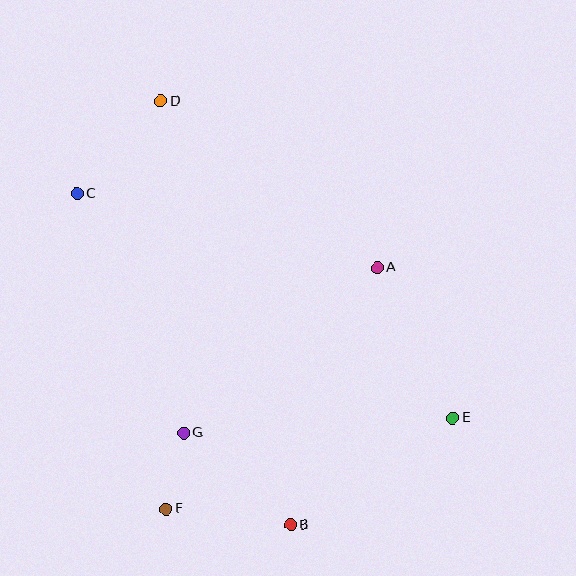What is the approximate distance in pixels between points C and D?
The distance between C and D is approximately 125 pixels.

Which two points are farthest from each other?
Points B and D are farthest from each other.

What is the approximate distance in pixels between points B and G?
The distance between B and G is approximately 141 pixels.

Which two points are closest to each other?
Points F and G are closest to each other.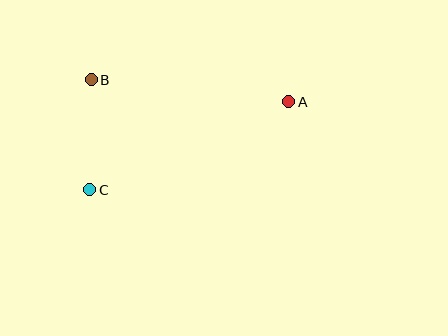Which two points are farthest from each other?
Points A and C are farthest from each other.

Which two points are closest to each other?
Points B and C are closest to each other.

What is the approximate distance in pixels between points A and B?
The distance between A and B is approximately 199 pixels.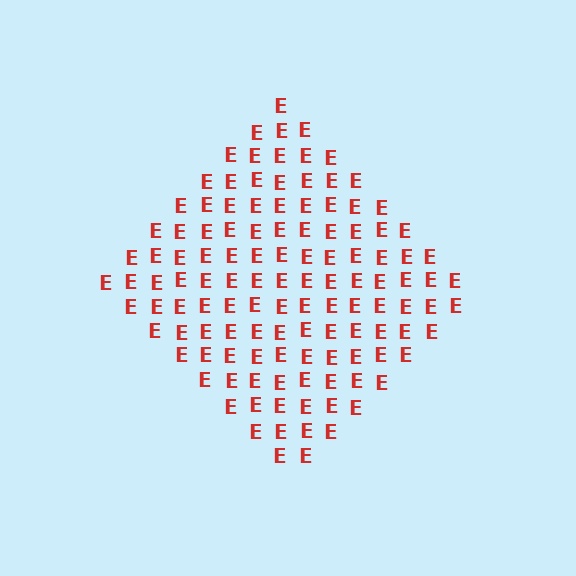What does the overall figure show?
The overall figure shows a diamond.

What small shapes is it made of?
It is made of small letter E's.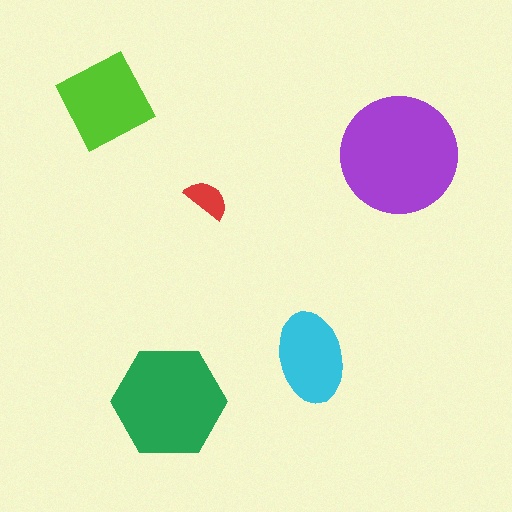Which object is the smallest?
The red semicircle.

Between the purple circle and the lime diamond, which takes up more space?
The purple circle.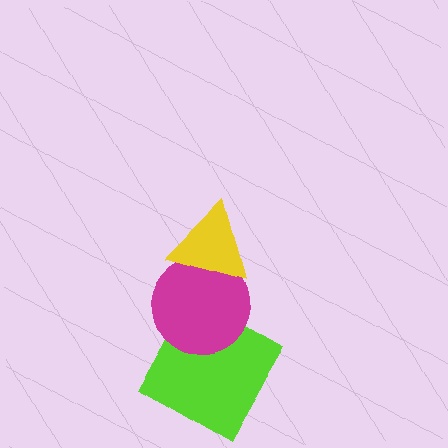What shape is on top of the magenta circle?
The yellow triangle is on top of the magenta circle.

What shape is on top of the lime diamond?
The magenta circle is on top of the lime diamond.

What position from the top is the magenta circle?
The magenta circle is 2nd from the top.